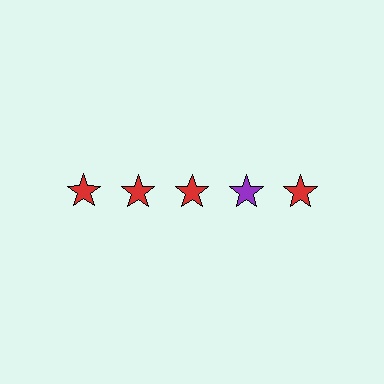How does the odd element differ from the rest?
It has a different color: purple instead of red.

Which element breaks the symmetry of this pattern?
The purple star in the top row, second from right column breaks the symmetry. All other shapes are red stars.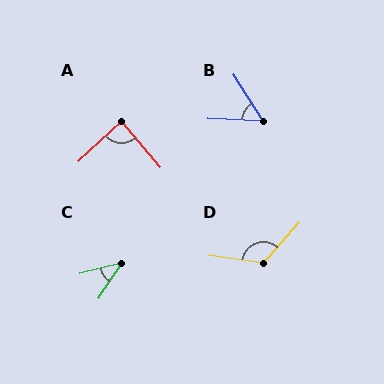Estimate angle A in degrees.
Approximately 88 degrees.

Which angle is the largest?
D, at approximately 123 degrees.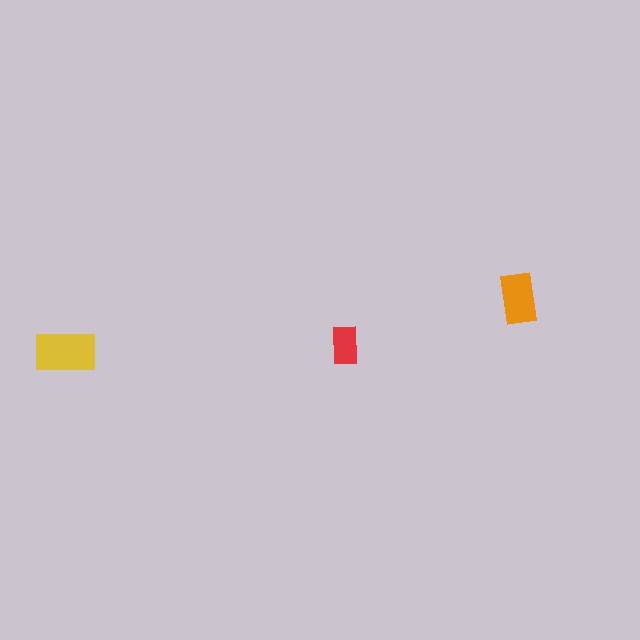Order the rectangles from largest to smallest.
the yellow one, the orange one, the red one.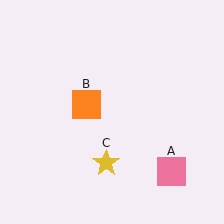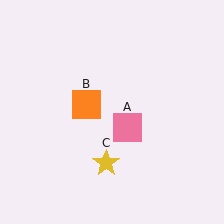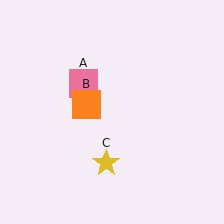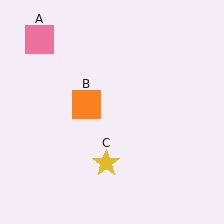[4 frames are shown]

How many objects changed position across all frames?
1 object changed position: pink square (object A).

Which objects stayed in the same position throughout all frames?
Orange square (object B) and yellow star (object C) remained stationary.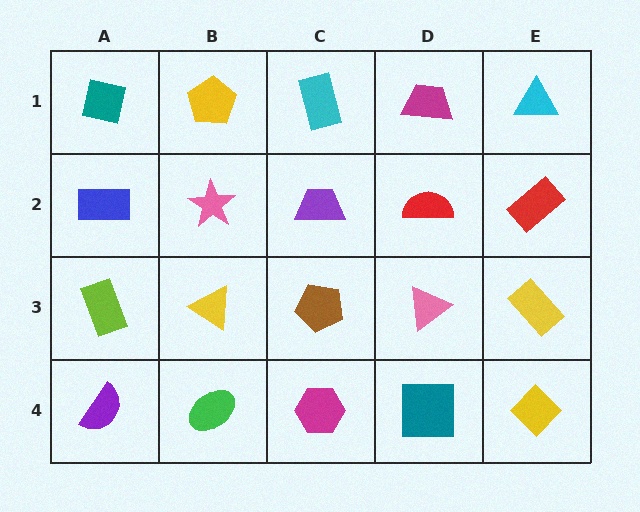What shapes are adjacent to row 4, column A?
A lime rectangle (row 3, column A), a green ellipse (row 4, column B).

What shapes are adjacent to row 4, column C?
A brown pentagon (row 3, column C), a green ellipse (row 4, column B), a teal square (row 4, column D).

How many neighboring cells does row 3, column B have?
4.